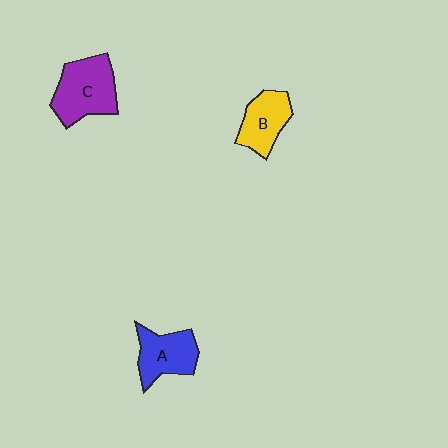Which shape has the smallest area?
Shape B (yellow).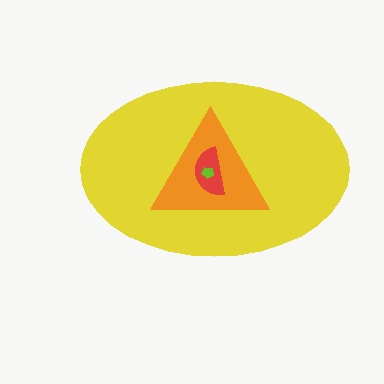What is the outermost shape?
The yellow ellipse.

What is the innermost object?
The lime pentagon.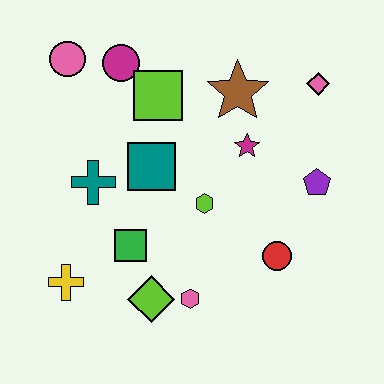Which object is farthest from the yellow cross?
The pink diamond is farthest from the yellow cross.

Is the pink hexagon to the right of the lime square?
Yes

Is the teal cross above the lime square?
No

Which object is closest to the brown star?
The magenta star is closest to the brown star.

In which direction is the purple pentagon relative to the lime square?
The purple pentagon is to the right of the lime square.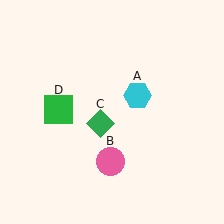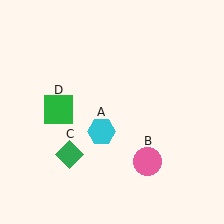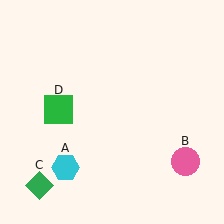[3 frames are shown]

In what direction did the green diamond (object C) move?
The green diamond (object C) moved down and to the left.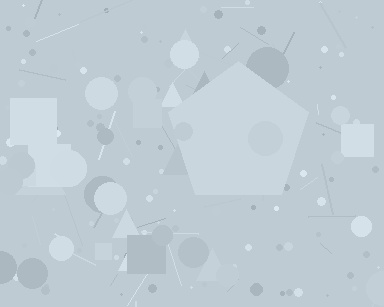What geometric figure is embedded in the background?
A pentagon is embedded in the background.